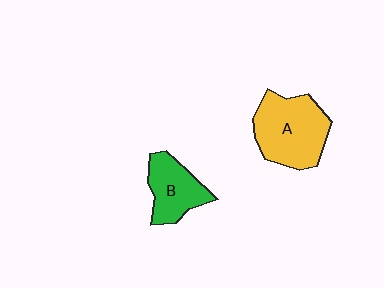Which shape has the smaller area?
Shape B (green).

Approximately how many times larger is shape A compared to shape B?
Approximately 1.5 times.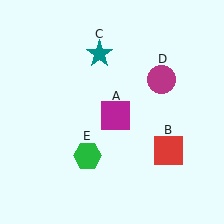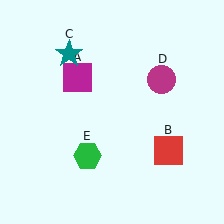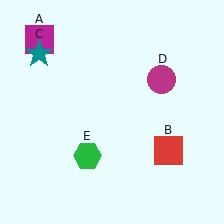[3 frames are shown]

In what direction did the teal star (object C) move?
The teal star (object C) moved left.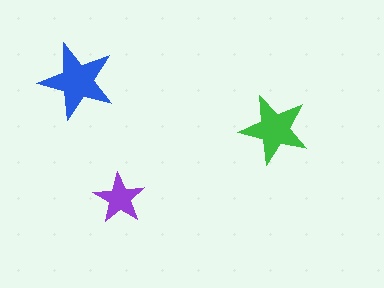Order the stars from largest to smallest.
the blue one, the green one, the purple one.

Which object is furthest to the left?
The blue star is leftmost.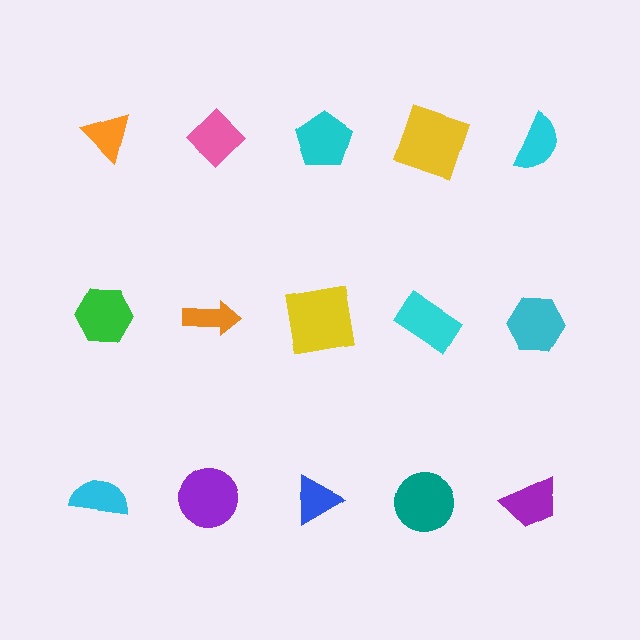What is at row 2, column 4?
A cyan rectangle.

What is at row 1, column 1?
An orange triangle.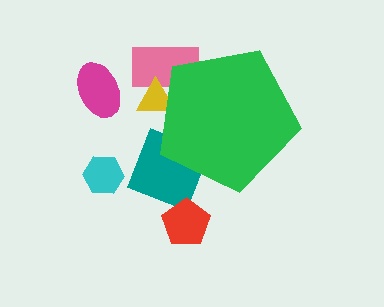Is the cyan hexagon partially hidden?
No, the cyan hexagon is fully visible.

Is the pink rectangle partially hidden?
Yes, the pink rectangle is partially hidden behind the green pentagon.